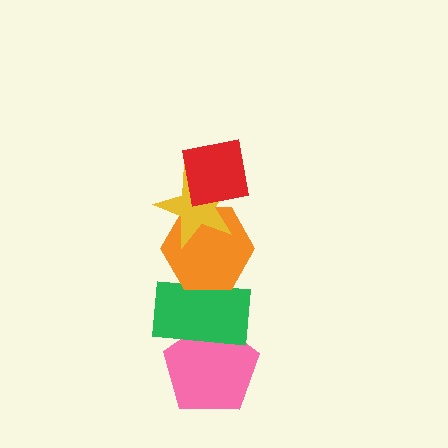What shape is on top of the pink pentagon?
The green rectangle is on top of the pink pentagon.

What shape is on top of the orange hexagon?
The yellow star is on top of the orange hexagon.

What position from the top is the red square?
The red square is 1st from the top.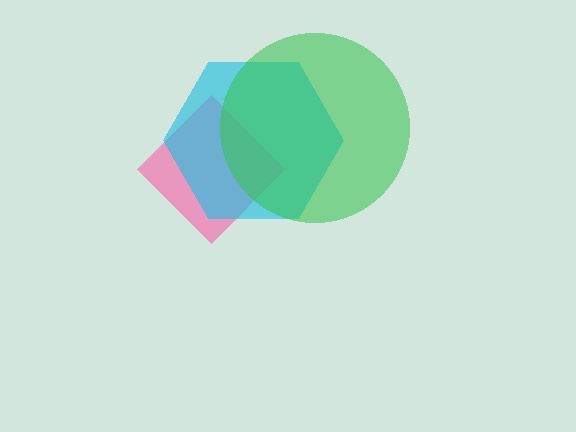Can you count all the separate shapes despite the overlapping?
Yes, there are 3 separate shapes.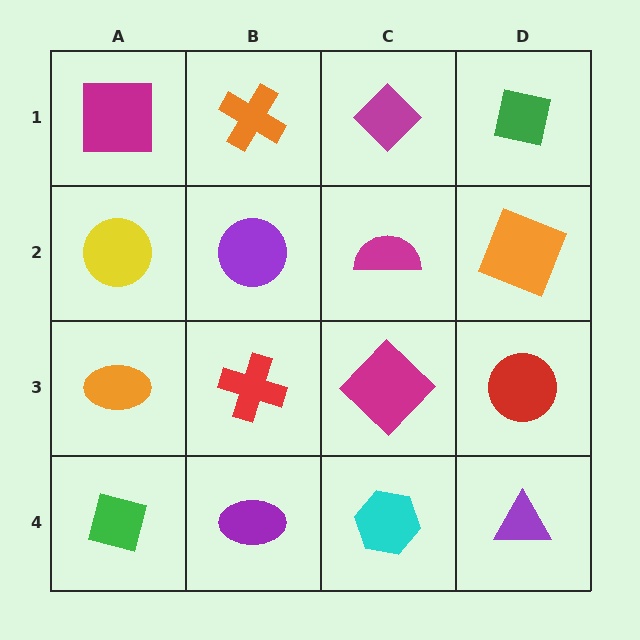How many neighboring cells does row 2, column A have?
3.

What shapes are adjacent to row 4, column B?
A red cross (row 3, column B), a green square (row 4, column A), a cyan hexagon (row 4, column C).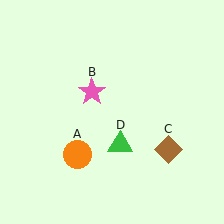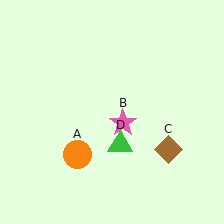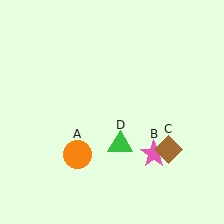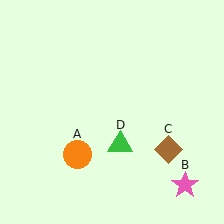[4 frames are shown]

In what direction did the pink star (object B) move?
The pink star (object B) moved down and to the right.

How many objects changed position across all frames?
1 object changed position: pink star (object B).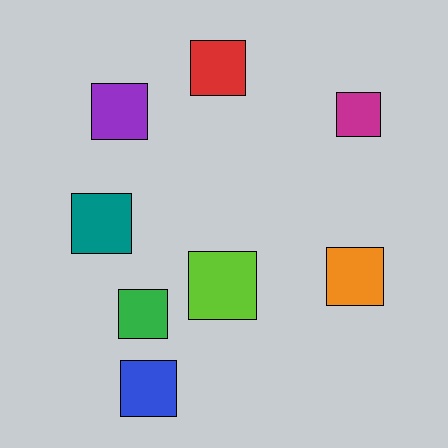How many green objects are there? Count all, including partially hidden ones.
There is 1 green object.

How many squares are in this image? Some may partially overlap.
There are 8 squares.